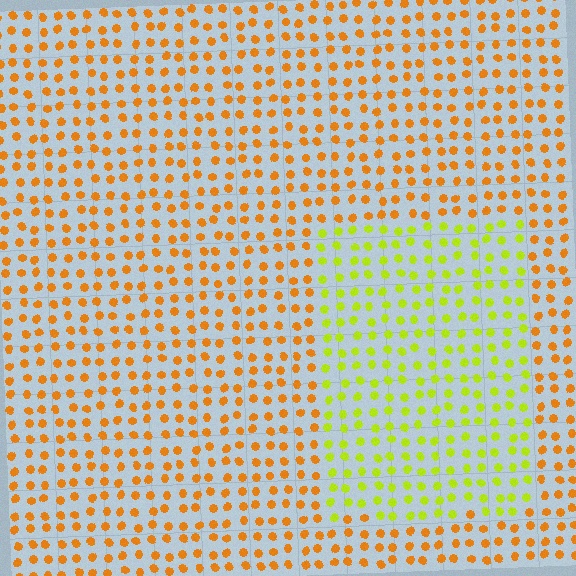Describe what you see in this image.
The image is filled with small orange elements in a uniform arrangement. A rectangle-shaped region is visible where the elements are tinted to a slightly different hue, forming a subtle color boundary.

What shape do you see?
I see a rectangle.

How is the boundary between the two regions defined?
The boundary is defined purely by a slight shift in hue (about 45 degrees). Spacing, size, and orientation are identical on both sides.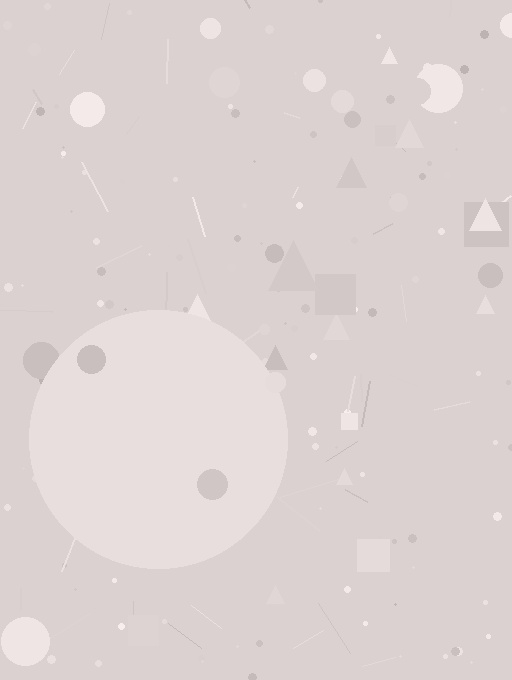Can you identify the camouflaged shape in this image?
The camouflaged shape is a circle.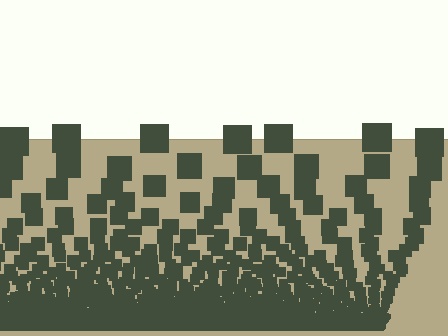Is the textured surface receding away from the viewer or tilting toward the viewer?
The surface appears to tilt toward the viewer. Texture elements get larger and sparser toward the top.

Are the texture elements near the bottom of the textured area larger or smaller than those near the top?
Smaller. The gradient is inverted — elements near the bottom are smaller and denser.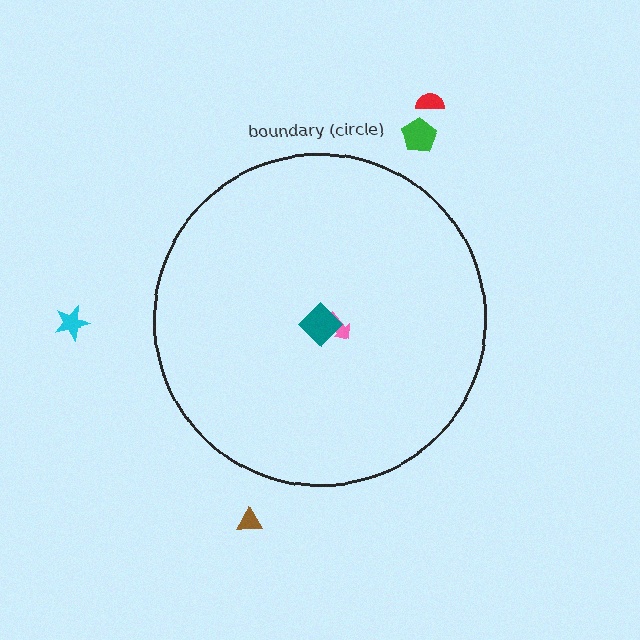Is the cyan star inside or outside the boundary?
Outside.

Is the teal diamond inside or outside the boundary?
Inside.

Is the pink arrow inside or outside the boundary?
Inside.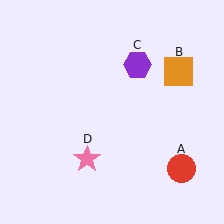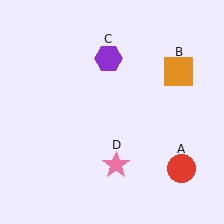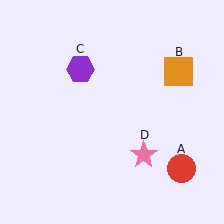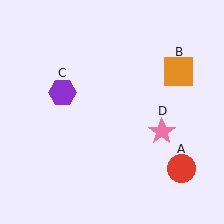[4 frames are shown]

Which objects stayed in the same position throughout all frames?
Red circle (object A) and orange square (object B) remained stationary.